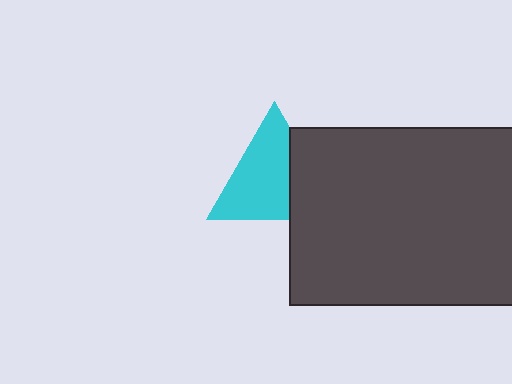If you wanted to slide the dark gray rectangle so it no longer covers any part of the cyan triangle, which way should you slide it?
Slide it right — that is the most direct way to separate the two shapes.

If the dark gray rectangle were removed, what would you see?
You would see the complete cyan triangle.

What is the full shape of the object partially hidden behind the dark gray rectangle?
The partially hidden object is a cyan triangle.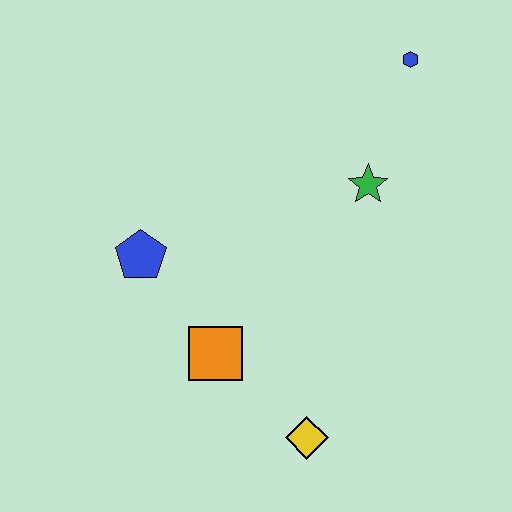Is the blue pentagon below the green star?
Yes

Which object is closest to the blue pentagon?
The orange square is closest to the blue pentagon.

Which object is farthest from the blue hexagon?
The yellow diamond is farthest from the blue hexagon.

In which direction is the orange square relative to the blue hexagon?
The orange square is below the blue hexagon.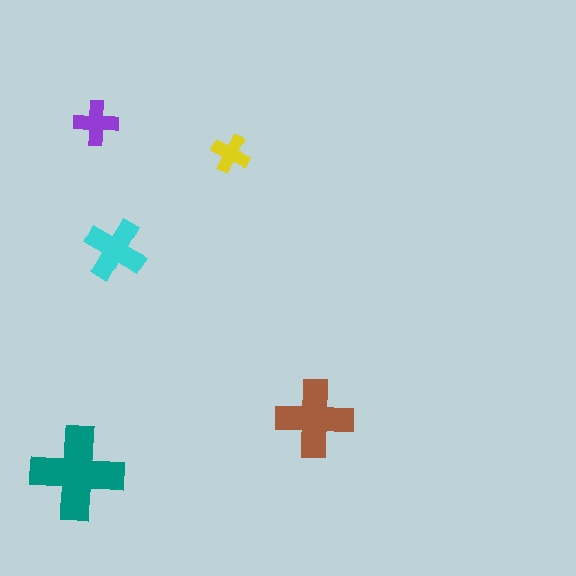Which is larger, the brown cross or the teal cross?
The teal one.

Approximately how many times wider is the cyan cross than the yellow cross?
About 1.5 times wider.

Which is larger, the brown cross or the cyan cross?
The brown one.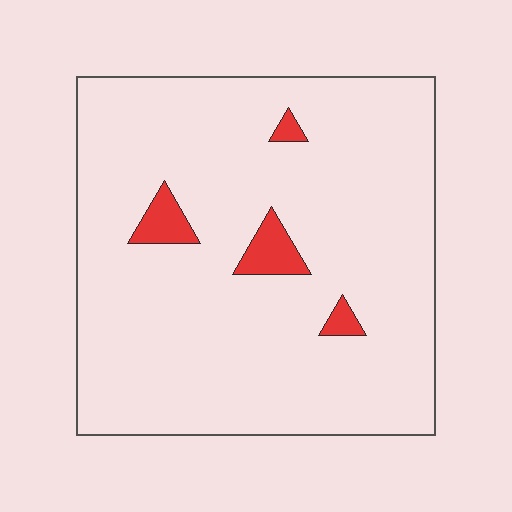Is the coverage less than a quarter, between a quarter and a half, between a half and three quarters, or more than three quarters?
Less than a quarter.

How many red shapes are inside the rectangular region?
4.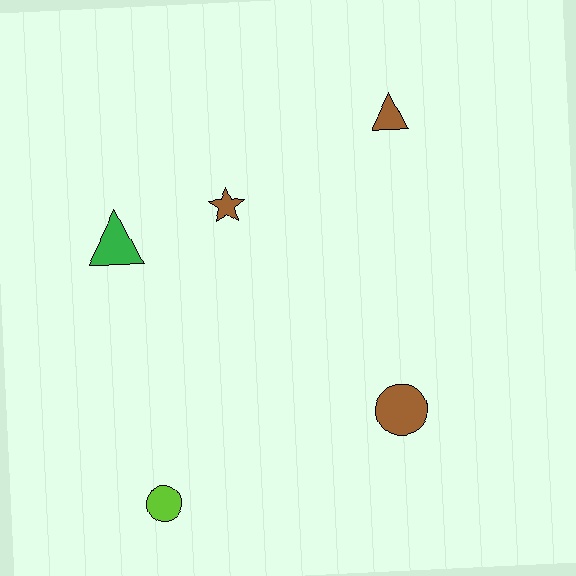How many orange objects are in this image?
There are no orange objects.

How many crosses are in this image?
There are no crosses.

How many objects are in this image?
There are 5 objects.